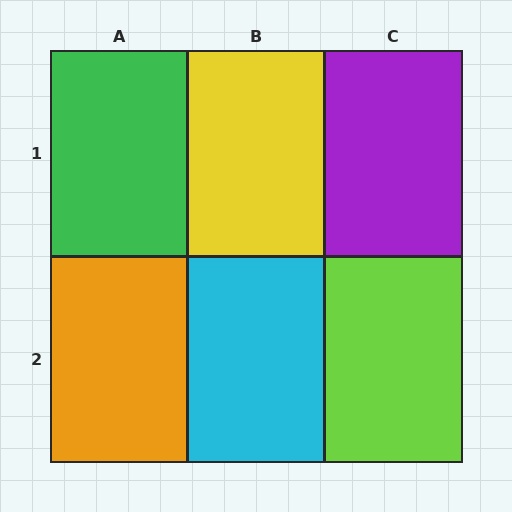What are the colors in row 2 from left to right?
Orange, cyan, lime.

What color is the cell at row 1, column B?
Yellow.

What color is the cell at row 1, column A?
Green.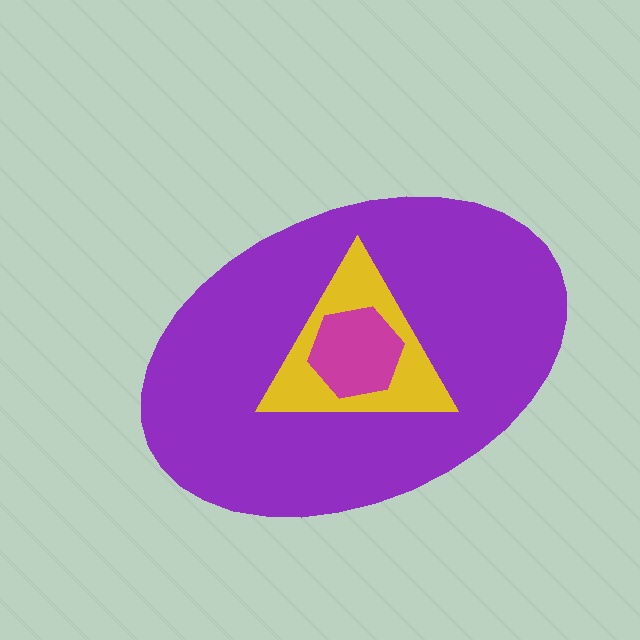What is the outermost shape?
The purple ellipse.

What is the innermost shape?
The magenta hexagon.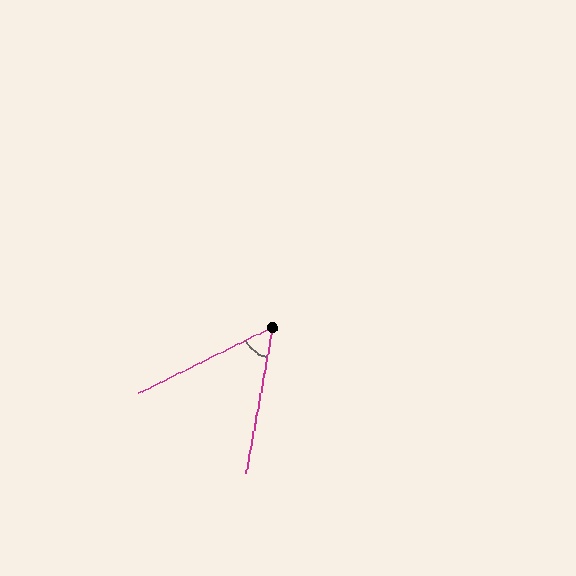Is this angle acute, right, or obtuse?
It is acute.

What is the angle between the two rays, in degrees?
Approximately 53 degrees.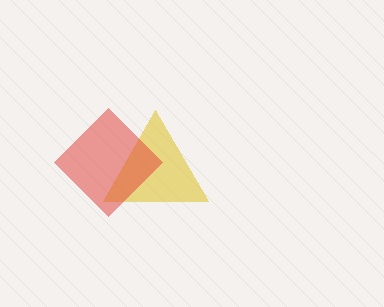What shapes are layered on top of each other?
The layered shapes are: a yellow triangle, a red diamond.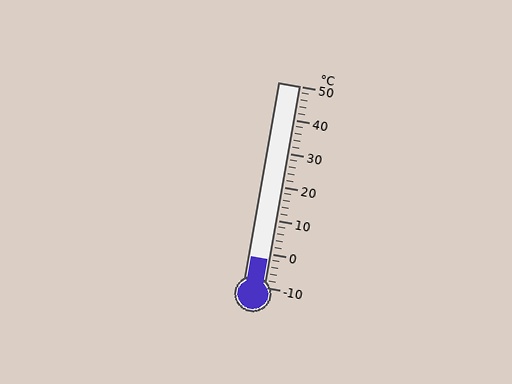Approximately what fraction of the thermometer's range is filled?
The thermometer is filled to approximately 15% of its range.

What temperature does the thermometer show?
The thermometer shows approximately -2°C.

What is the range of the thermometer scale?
The thermometer scale ranges from -10°C to 50°C.